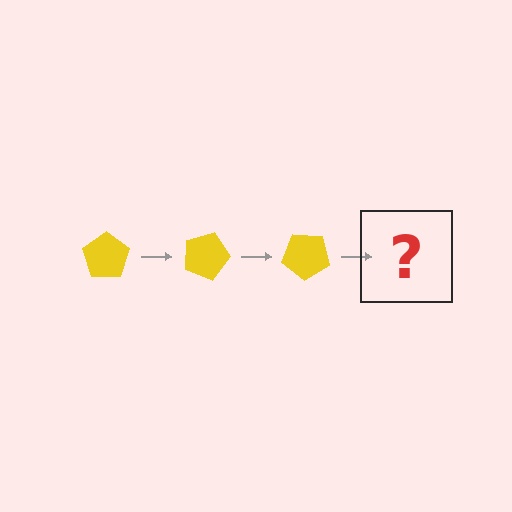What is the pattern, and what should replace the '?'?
The pattern is that the pentagon rotates 20 degrees each step. The '?' should be a yellow pentagon rotated 60 degrees.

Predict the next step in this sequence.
The next step is a yellow pentagon rotated 60 degrees.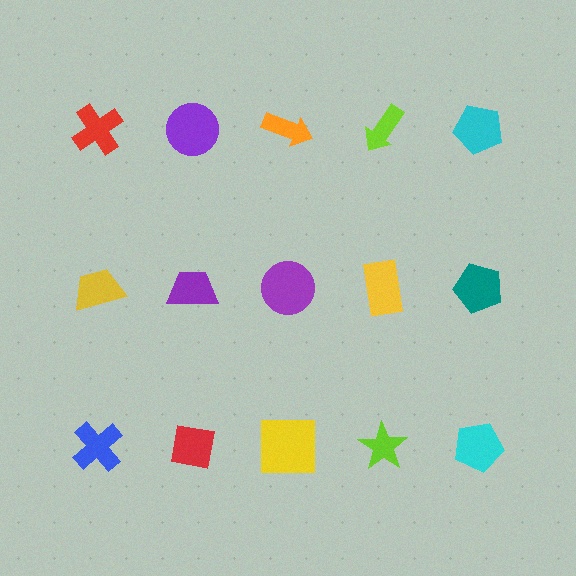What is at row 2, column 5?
A teal pentagon.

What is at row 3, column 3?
A yellow square.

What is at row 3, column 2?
A red square.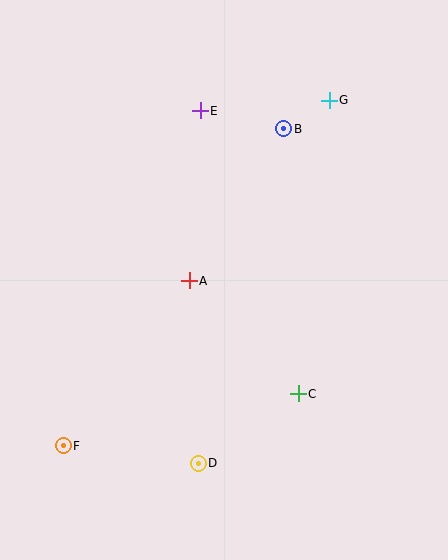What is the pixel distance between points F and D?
The distance between F and D is 136 pixels.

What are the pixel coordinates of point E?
Point E is at (200, 111).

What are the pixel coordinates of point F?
Point F is at (63, 446).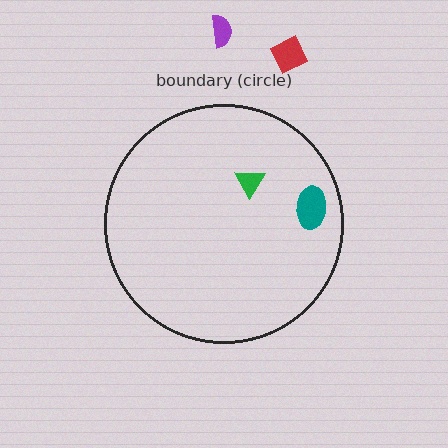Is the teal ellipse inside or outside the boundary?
Inside.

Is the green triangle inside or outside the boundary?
Inside.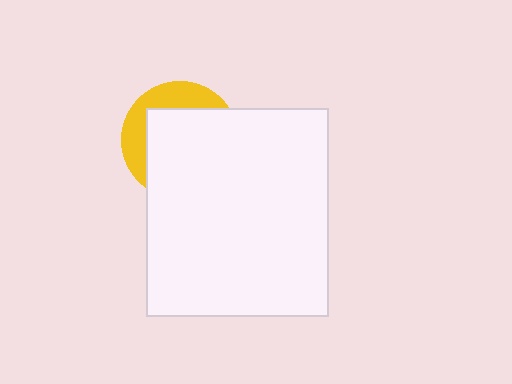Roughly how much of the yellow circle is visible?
A small part of it is visible (roughly 31%).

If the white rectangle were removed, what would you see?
You would see the complete yellow circle.